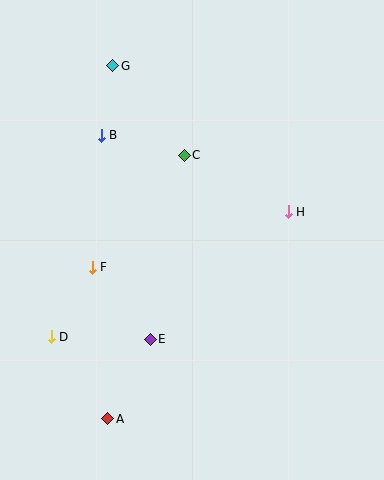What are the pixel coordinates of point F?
Point F is at (92, 267).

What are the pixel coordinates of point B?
Point B is at (101, 135).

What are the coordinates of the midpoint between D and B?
The midpoint between D and B is at (76, 236).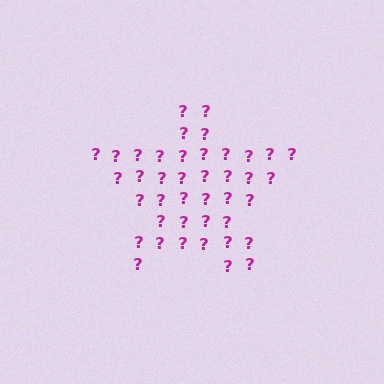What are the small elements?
The small elements are question marks.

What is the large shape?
The large shape is a star.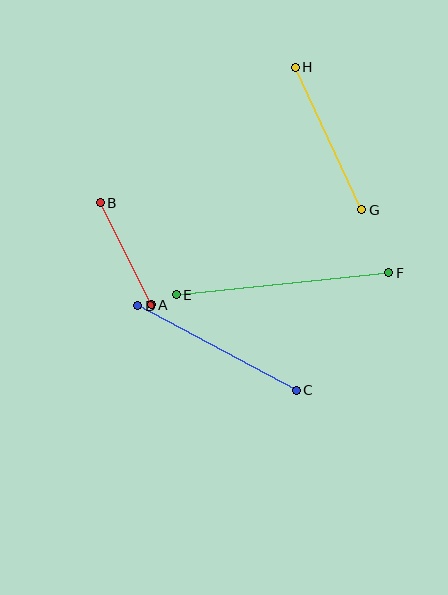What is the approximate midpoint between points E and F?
The midpoint is at approximately (283, 284) pixels.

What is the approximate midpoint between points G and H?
The midpoint is at approximately (328, 139) pixels.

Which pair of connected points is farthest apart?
Points E and F are farthest apart.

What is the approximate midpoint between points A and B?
The midpoint is at approximately (126, 254) pixels.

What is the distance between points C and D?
The distance is approximately 180 pixels.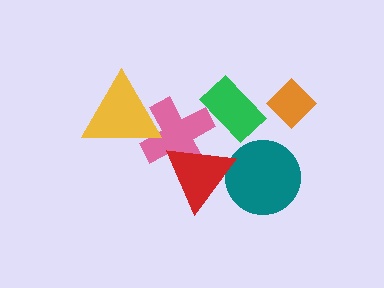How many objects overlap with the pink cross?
2 objects overlap with the pink cross.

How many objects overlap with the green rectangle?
0 objects overlap with the green rectangle.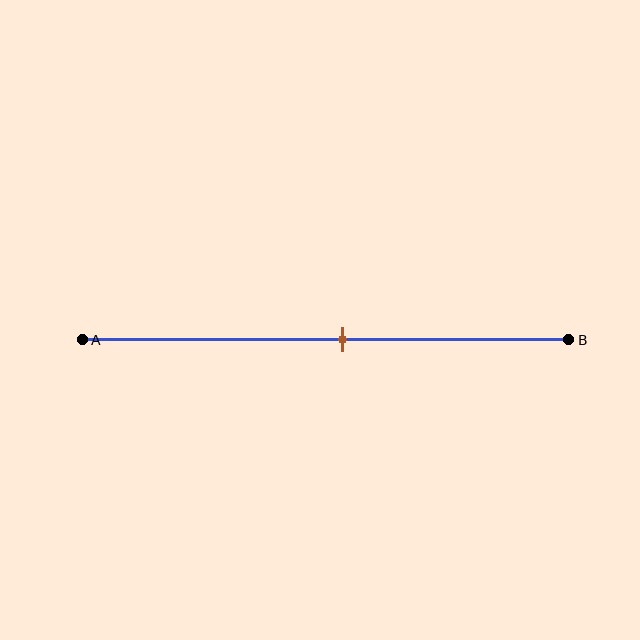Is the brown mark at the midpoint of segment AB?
No, the mark is at about 55% from A, not at the 50% midpoint.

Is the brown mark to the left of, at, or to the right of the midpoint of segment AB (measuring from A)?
The brown mark is to the right of the midpoint of segment AB.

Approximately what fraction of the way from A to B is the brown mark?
The brown mark is approximately 55% of the way from A to B.